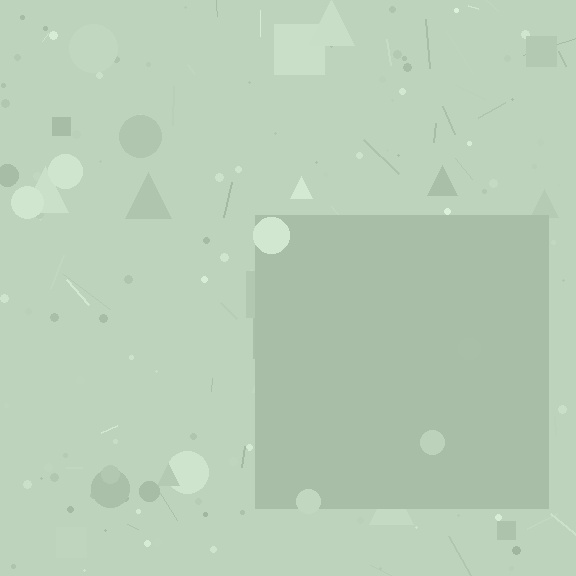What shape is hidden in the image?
A square is hidden in the image.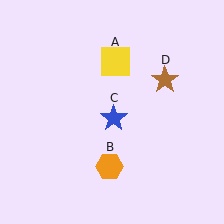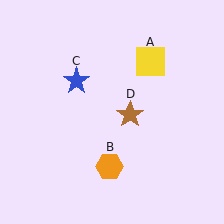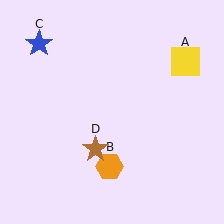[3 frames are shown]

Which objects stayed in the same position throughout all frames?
Orange hexagon (object B) remained stationary.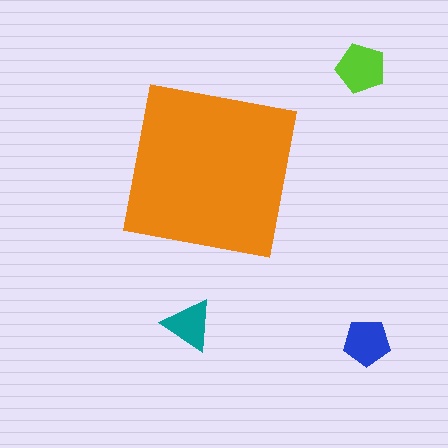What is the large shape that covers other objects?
An orange square.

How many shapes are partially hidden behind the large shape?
0 shapes are partially hidden.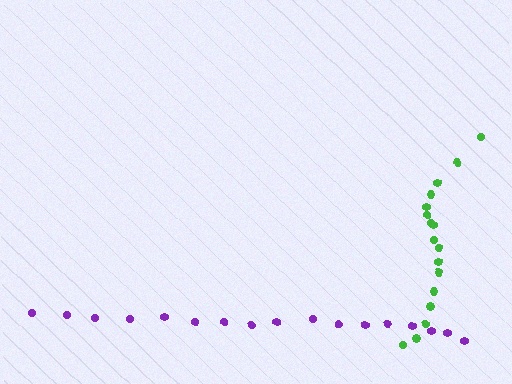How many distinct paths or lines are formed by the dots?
There are 2 distinct paths.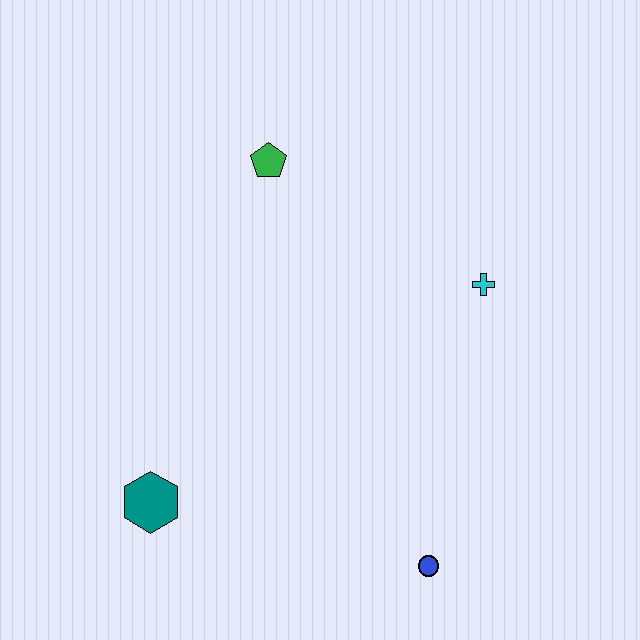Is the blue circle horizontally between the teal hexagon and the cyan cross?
Yes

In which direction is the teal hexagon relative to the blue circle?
The teal hexagon is to the left of the blue circle.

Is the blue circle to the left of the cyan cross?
Yes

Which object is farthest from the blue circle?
The green pentagon is farthest from the blue circle.